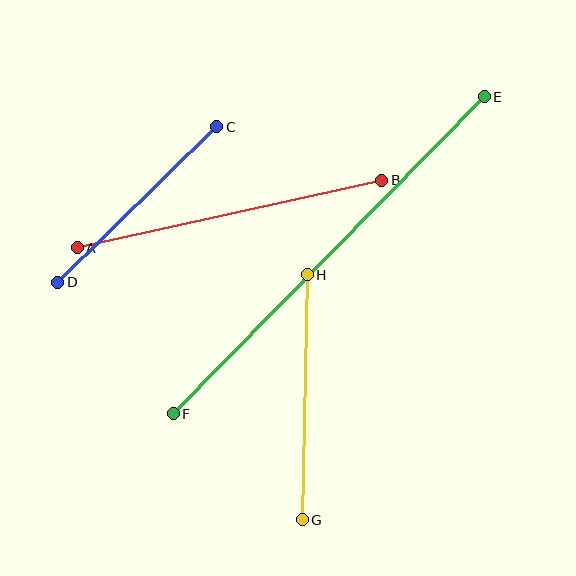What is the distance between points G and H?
The distance is approximately 245 pixels.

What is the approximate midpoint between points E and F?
The midpoint is at approximately (329, 255) pixels.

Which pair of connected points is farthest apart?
Points E and F are farthest apart.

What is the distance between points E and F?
The distance is approximately 444 pixels.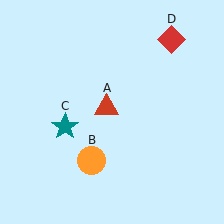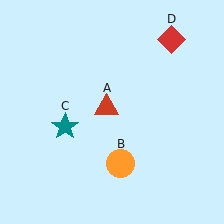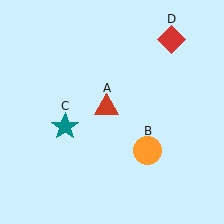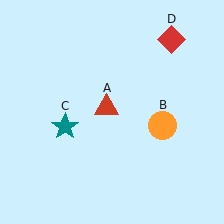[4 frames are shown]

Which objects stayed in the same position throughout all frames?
Red triangle (object A) and teal star (object C) and red diamond (object D) remained stationary.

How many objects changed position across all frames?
1 object changed position: orange circle (object B).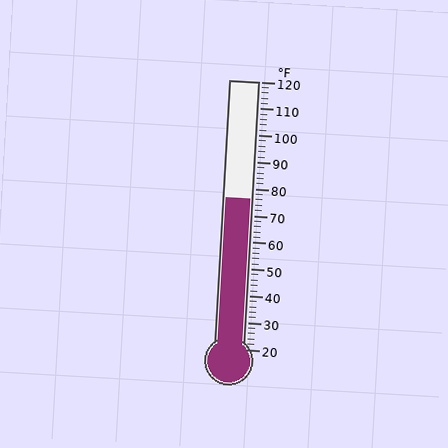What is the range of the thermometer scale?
The thermometer scale ranges from 20°F to 120°F.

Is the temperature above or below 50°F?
The temperature is above 50°F.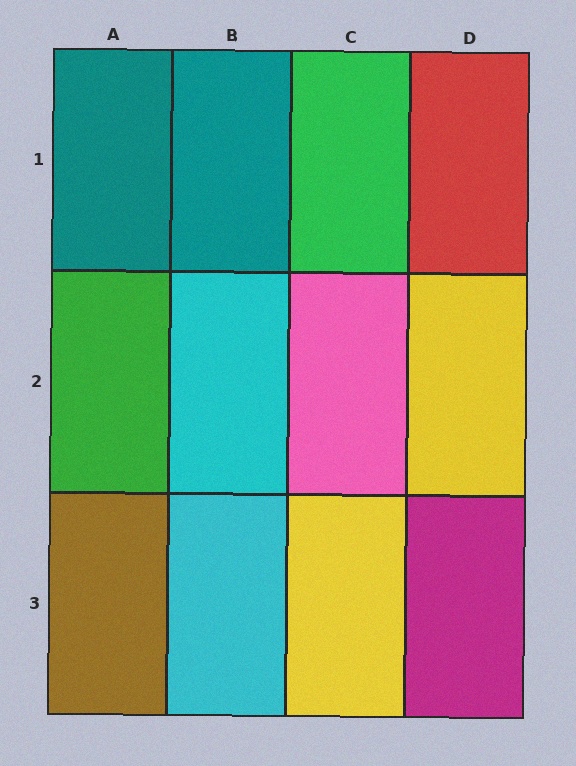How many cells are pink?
1 cell is pink.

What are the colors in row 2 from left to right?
Green, cyan, pink, yellow.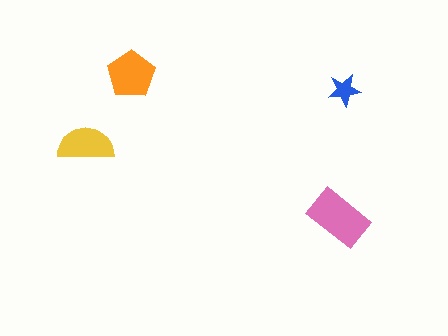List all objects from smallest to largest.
The blue star, the yellow semicircle, the orange pentagon, the pink rectangle.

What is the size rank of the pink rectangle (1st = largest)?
1st.